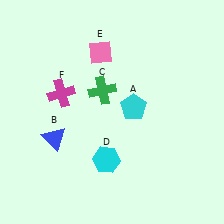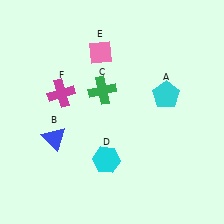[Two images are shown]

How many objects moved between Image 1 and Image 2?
1 object moved between the two images.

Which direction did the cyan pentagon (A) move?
The cyan pentagon (A) moved right.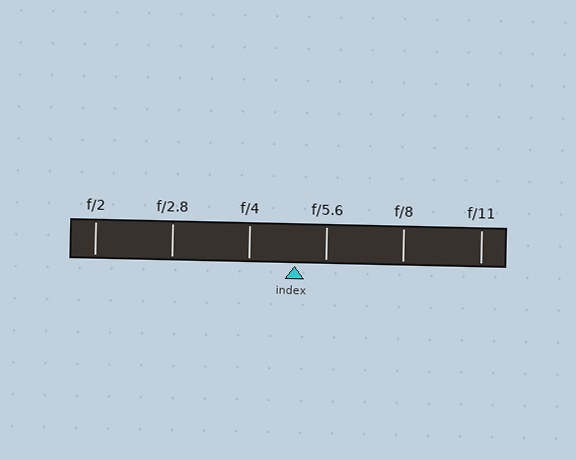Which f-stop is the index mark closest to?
The index mark is closest to f/5.6.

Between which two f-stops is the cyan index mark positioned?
The index mark is between f/4 and f/5.6.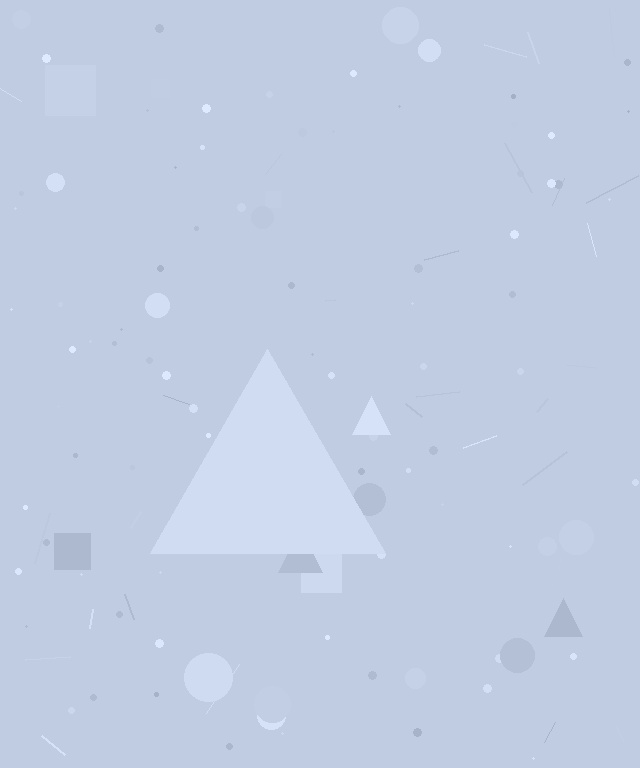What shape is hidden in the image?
A triangle is hidden in the image.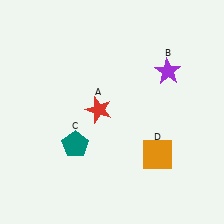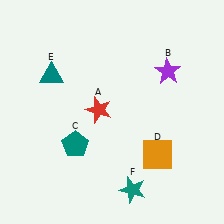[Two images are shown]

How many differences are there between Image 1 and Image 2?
There are 2 differences between the two images.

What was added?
A teal triangle (E), a teal star (F) were added in Image 2.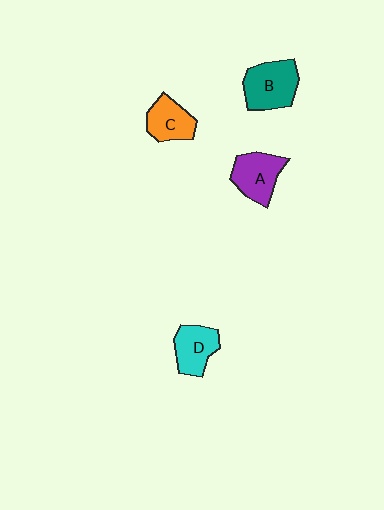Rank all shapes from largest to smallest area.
From largest to smallest: B (teal), A (purple), D (cyan), C (orange).